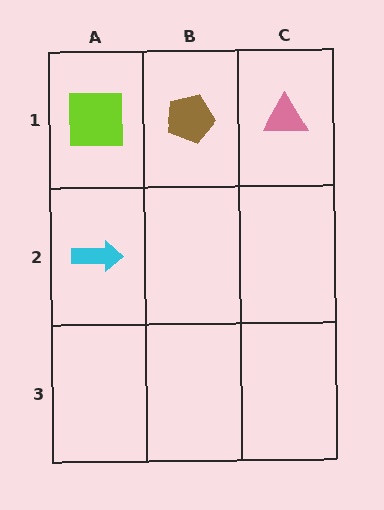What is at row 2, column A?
A cyan arrow.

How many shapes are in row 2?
1 shape.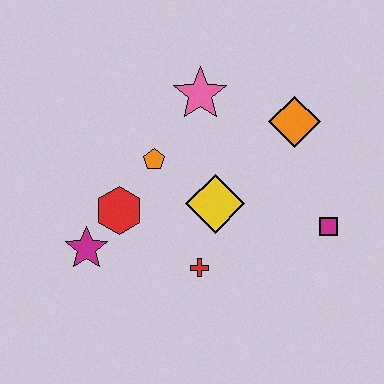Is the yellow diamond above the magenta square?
Yes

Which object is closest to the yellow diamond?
The red cross is closest to the yellow diamond.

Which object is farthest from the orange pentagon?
The magenta square is farthest from the orange pentagon.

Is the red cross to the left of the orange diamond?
Yes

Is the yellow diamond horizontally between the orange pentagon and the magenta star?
No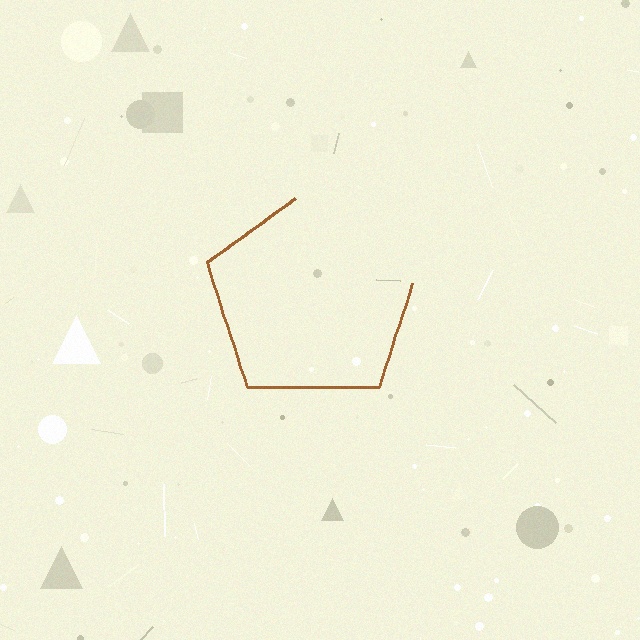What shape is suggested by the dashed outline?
The dashed outline suggests a pentagon.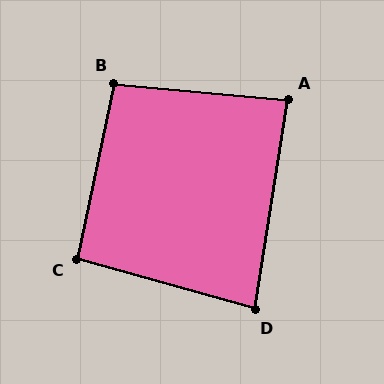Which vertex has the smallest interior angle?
D, at approximately 83 degrees.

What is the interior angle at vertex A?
Approximately 86 degrees (approximately right).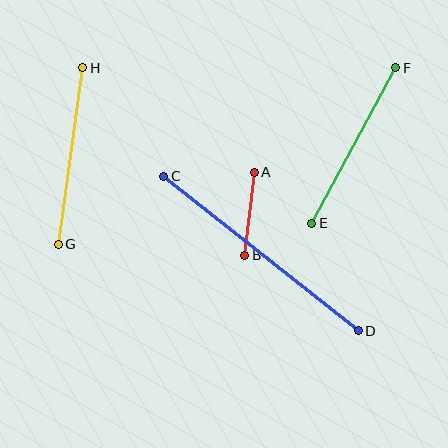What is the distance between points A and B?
The distance is approximately 83 pixels.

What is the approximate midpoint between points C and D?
The midpoint is at approximately (261, 253) pixels.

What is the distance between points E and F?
The distance is approximately 177 pixels.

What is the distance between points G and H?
The distance is approximately 178 pixels.